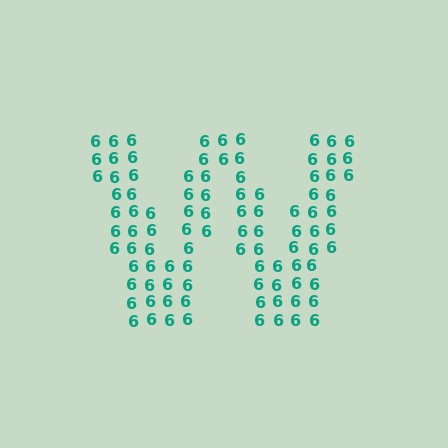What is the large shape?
The large shape is the letter W.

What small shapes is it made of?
It is made of small digit 6's.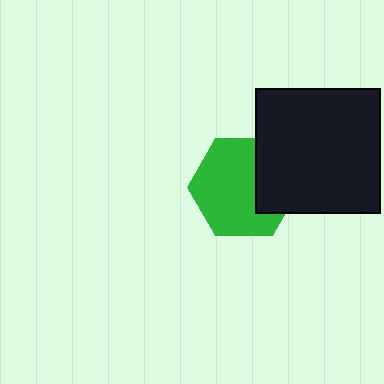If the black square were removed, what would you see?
You would see the complete green hexagon.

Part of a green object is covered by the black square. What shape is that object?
It is a hexagon.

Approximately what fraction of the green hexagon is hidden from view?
Roughly 30% of the green hexagon is hidden behind the black square.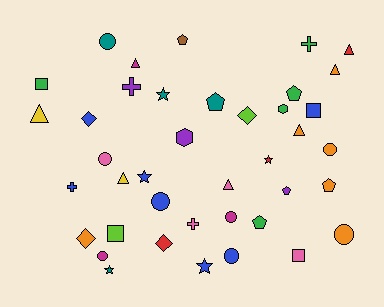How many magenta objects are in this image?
There are 3 magenta objects.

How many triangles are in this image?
There are 7 triangles.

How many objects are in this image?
There are 40 objects.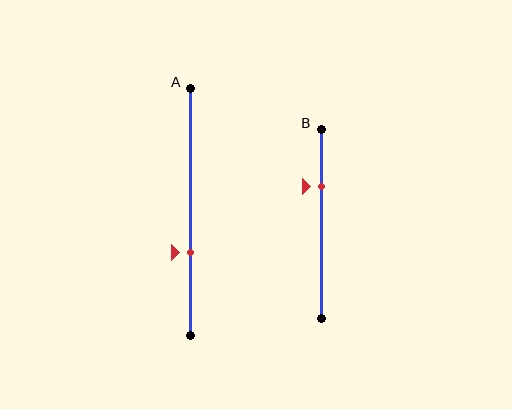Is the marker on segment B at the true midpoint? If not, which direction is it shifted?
No, the marker on segment B is shifted upward by about 20% of the segment length.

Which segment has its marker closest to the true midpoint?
Segment A has its marker closest to the true midpoint.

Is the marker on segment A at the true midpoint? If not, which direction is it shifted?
No, the marker on segment A is shifted downward by about 16% of the segment length.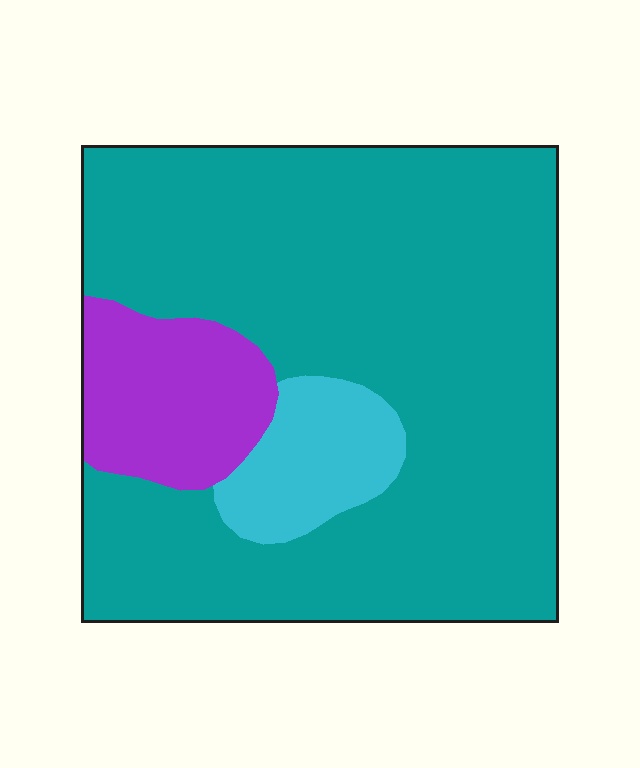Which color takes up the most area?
Teal, at roughly 80%.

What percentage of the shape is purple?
Purple covers 13% of the shape.